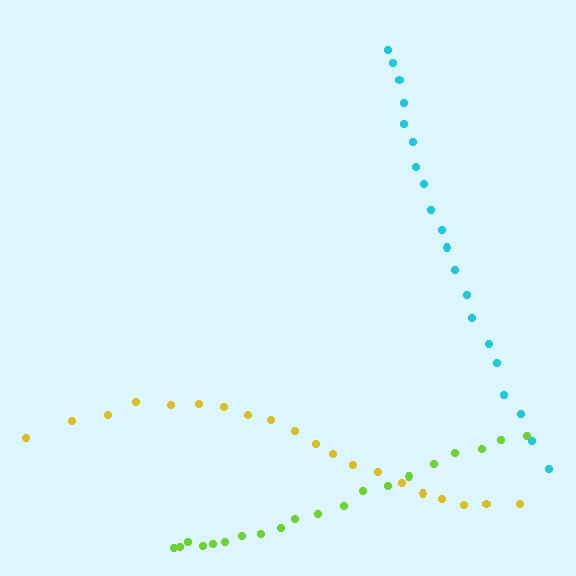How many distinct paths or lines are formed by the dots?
There are 3 distinct paths.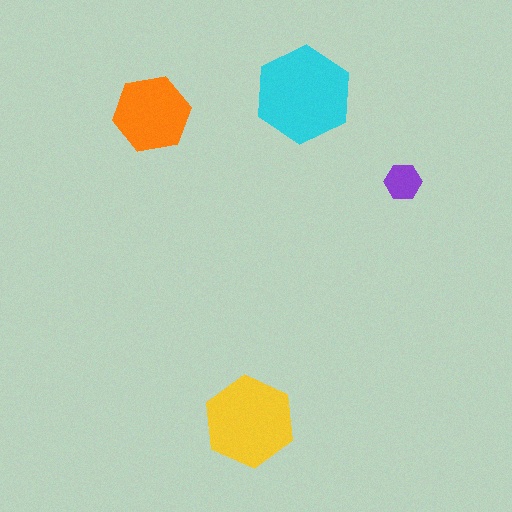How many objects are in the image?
There are 4 objects in the image.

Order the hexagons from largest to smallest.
the cyan one, the yellow one, the orange one, the purple one.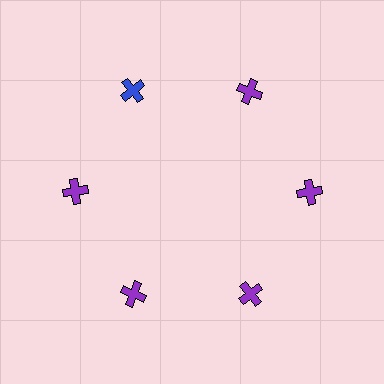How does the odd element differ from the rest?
It has a different color: blue instead of purple.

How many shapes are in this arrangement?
There are 6 shapes arranged in a ring pattern.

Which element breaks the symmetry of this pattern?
The blue cross at roughly the 11 o'clock position breaks the symmetry. All other shapes are purple crosses.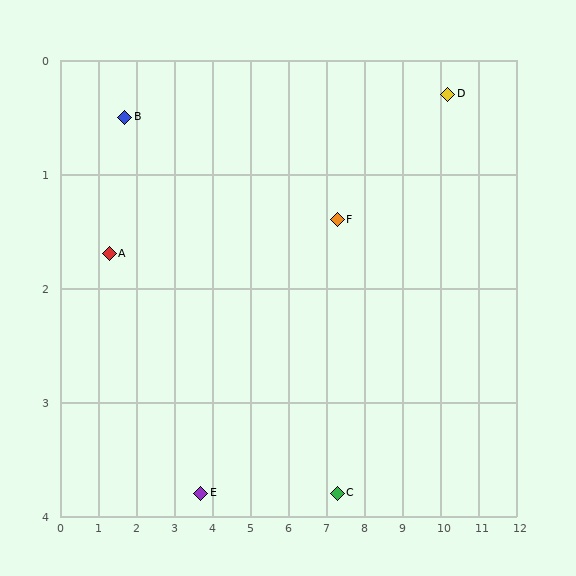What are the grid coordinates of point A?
Point A is at approximately (1.3, 1.7).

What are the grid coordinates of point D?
Point D is at approximately (10.2, 0.3).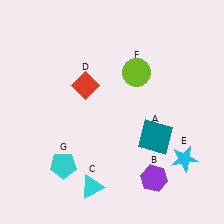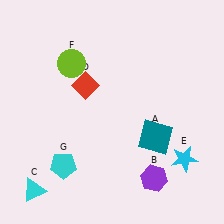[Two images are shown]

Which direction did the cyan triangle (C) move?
The cyan triangle (C) moved left.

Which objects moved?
The objects that moved are: the cyan triangle (C), the lime circle (F).